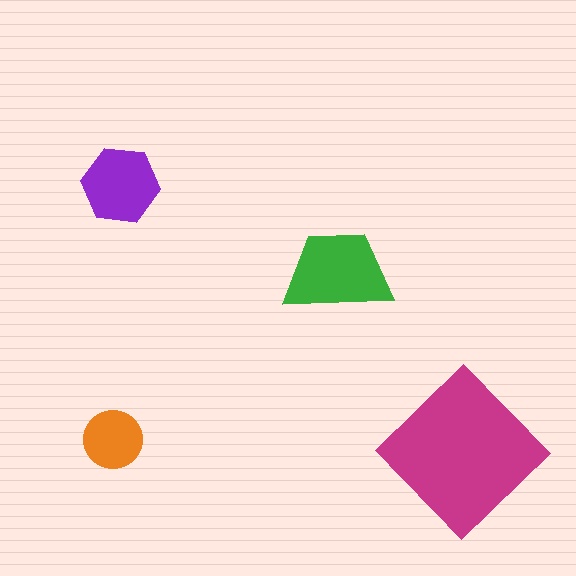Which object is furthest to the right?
The magenta diamond is rightmost.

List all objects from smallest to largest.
The orange circle, the purple hexagon, the green trapezoid, the magenta diamond.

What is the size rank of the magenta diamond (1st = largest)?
1st.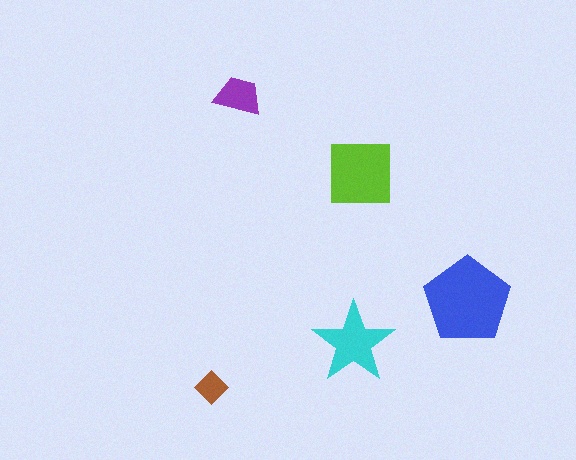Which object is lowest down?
The brown diamond is bottommost.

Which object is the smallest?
The brown diamond.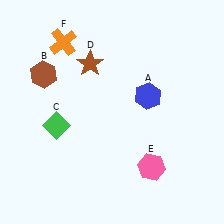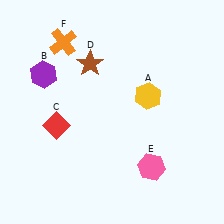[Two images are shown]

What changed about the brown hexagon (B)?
In Image 1, B is brown. In Image 2, it changed to purple.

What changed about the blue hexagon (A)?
In Image 1, A is blue. In Image 2, it changed to yellow.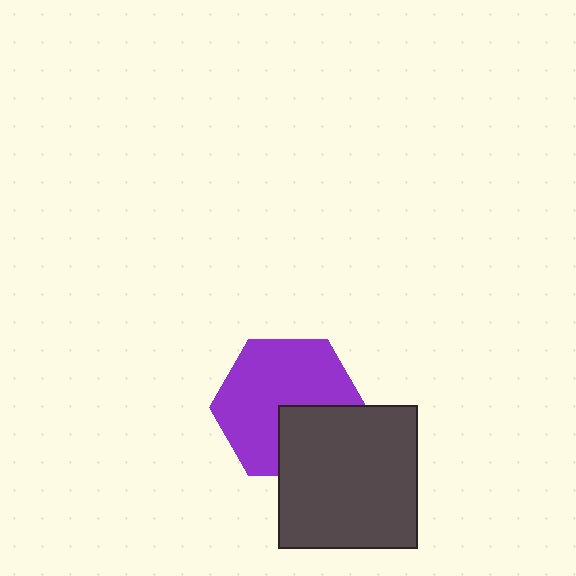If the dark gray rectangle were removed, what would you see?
You would see the complete purple hexagon.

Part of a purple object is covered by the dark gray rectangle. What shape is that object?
It is a hexagon.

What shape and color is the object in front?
The object in front is a dark gray rectangle.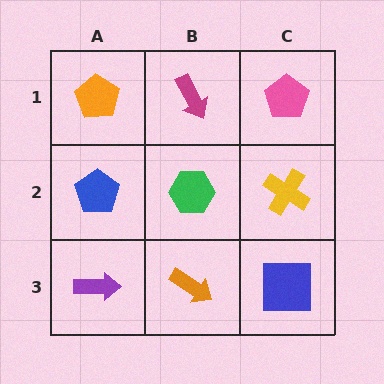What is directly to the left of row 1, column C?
A magenta arrow.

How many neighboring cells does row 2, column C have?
3.